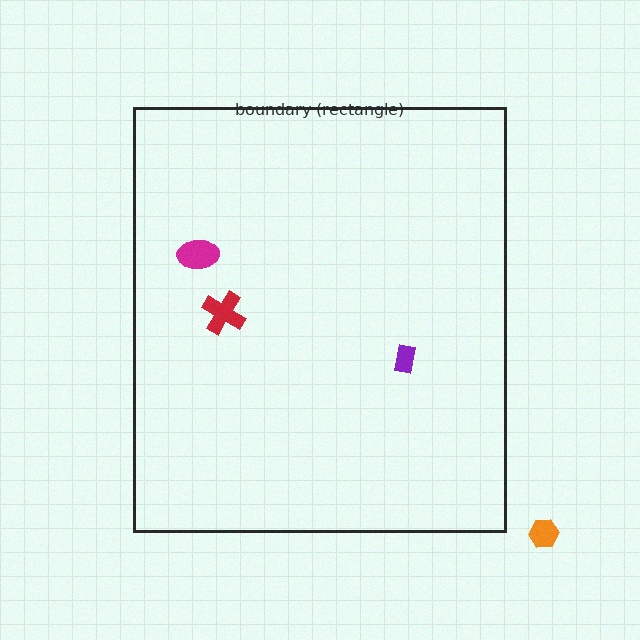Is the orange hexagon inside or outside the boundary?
Outside.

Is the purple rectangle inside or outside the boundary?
Inside.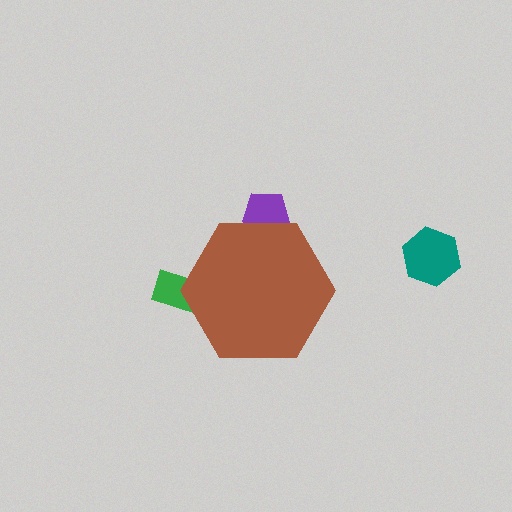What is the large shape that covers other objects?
A brown hexagon.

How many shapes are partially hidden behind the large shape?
2 shapes are partially hidden.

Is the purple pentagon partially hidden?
Yes, the purple pentagon is partially hidden behind the brown hexagon.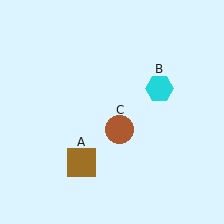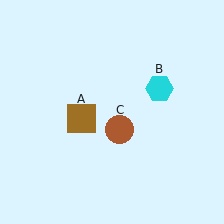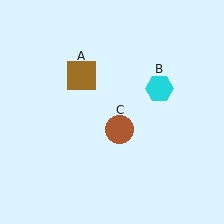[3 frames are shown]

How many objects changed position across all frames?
1 object changed position: brown square (object A).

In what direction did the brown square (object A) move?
The brown square (object A) moved up.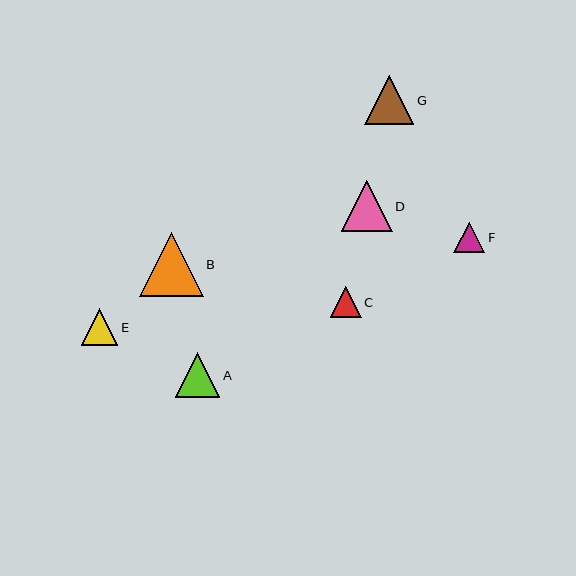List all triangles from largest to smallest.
From largest to smallest: B, D, G, A, E, C, F.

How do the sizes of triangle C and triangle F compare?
Triangle C and triangle F are approximately the same size.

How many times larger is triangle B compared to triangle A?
Triangle B is approximately 1.4 times the size of triangle A.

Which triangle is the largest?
Triangle B is the largest with a size of approximately 64 pixels.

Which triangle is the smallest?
Triangle F is the smallest with a size of approximately 31 pixels.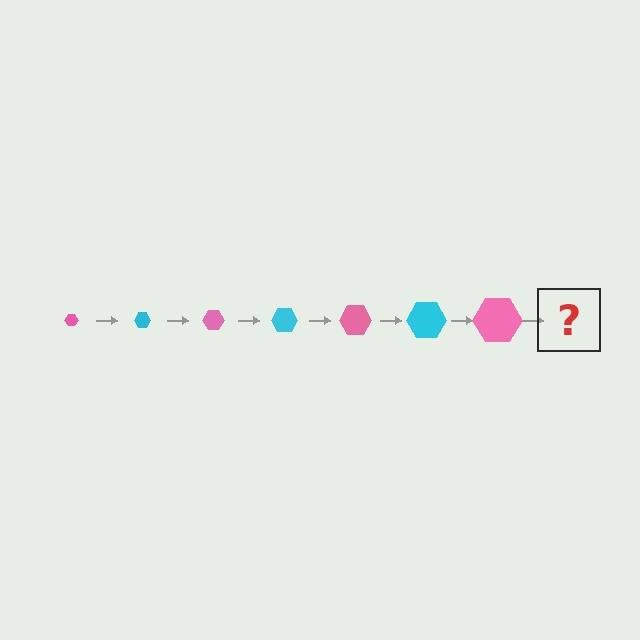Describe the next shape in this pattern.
It should be a cyan hexagon, larger than the previous one.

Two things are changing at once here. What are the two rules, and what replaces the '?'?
The two rules are that the hexagon grows larger each step and the color cycles through pink and cyan. The '?' should be a cyan hexagon, larger than the previous one.